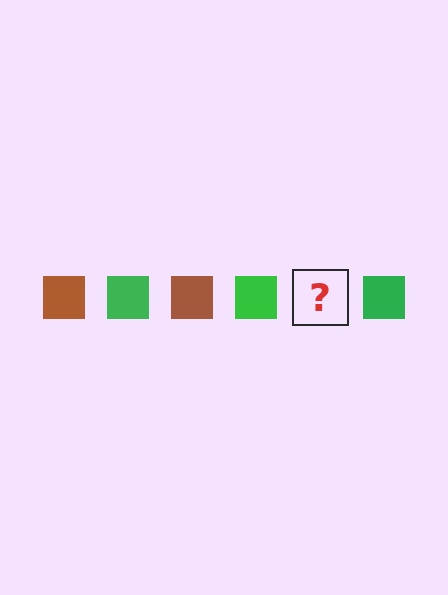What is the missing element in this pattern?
The missing element is a brown square.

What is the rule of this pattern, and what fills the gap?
The rule is that the pattern cycles through brown, green squares. The gap should be filled with a brown square.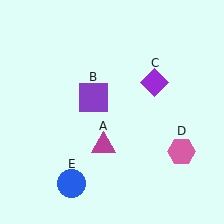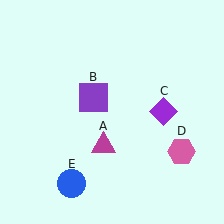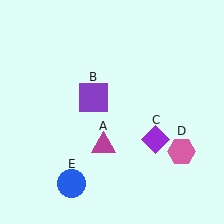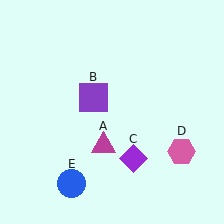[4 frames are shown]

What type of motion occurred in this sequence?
The purple diamond (object C) rotated clockwise around the center of the scene.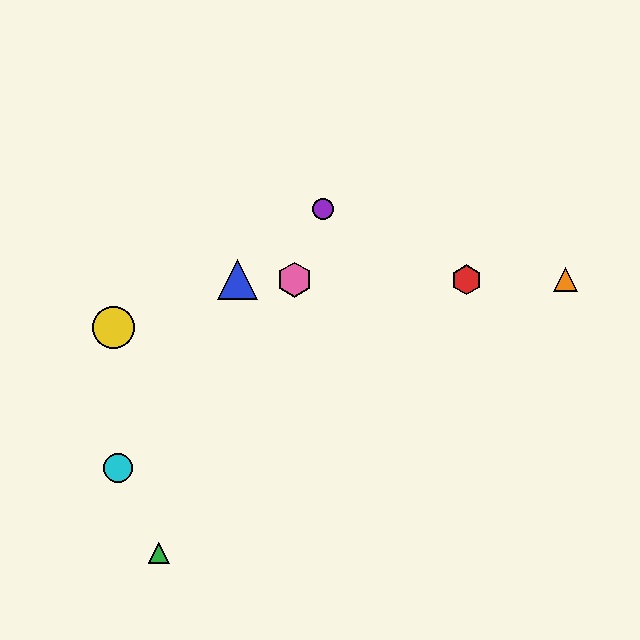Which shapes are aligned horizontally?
The red hexagon, the blue triangle, the orange triangle, the pink hexagon are aligned horizontally.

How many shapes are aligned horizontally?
4 shapes (the red hexagon, the blue triangle, the orange triangle, the pink hexagon) are aligned horizontally.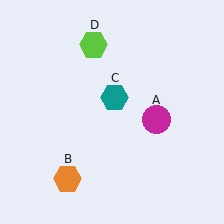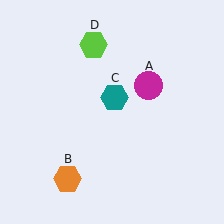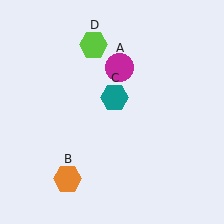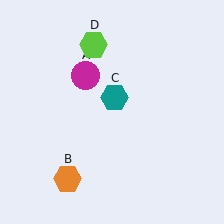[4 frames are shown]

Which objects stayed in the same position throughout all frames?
Orange hexagon (object B) and teal hexagon (object C) and lime hexagon (object D) remained stationary.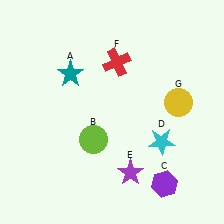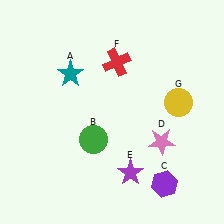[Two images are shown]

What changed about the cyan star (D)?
In Image 1, D is cyan. In Image 2, it changed to pink.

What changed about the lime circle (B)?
In Image 1, B is lime. In Image 2, it changed to green.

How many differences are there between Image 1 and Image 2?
There are 2 differences between the two images.